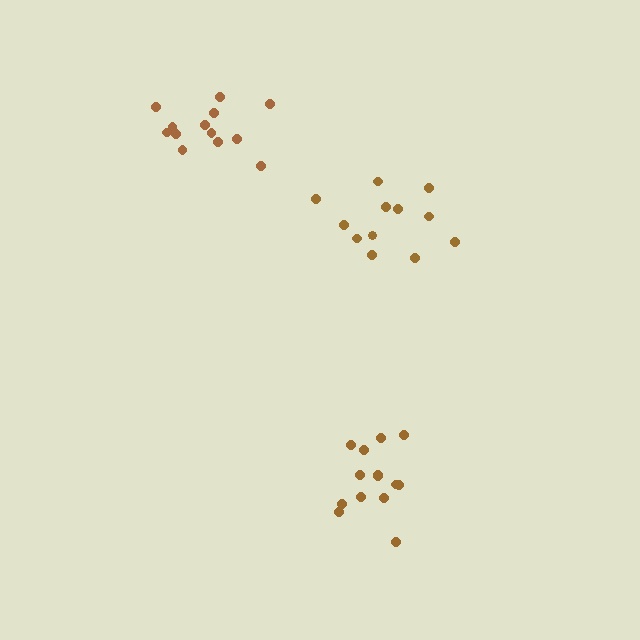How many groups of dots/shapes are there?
There are 3 groups.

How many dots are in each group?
Group 1: 12 dots, Group 2: 14 dots, Group 3: 13 dots (39 total).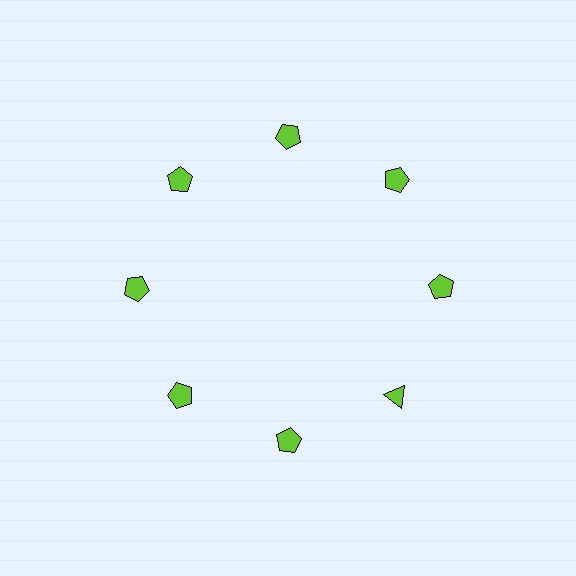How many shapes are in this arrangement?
There are 8 shapes arranged in a ring pattern.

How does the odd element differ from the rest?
It has a different shape: triangle instead of pentagon.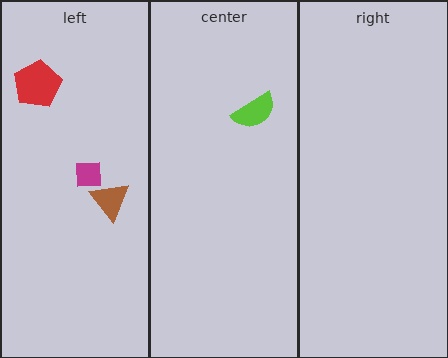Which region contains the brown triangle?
The left region.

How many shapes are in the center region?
1.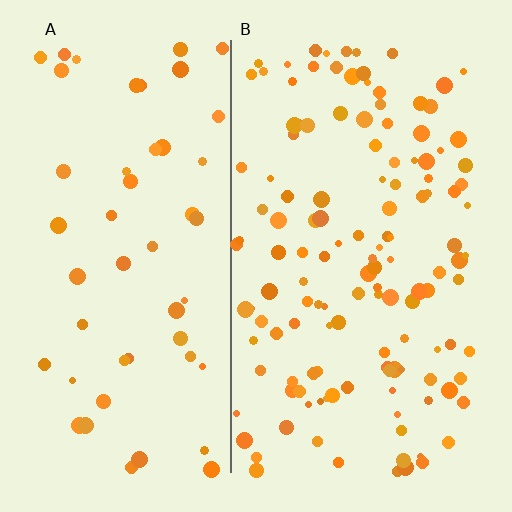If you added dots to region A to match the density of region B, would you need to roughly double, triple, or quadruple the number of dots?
Approximately triple.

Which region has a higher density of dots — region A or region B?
B (the right).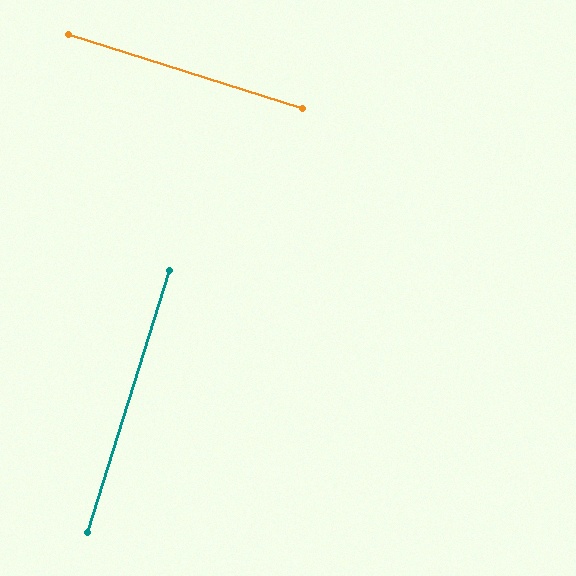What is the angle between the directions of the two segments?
Approximately 90 degrees.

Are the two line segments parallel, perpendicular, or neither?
Perpendicular — they meet at approximately 90°.